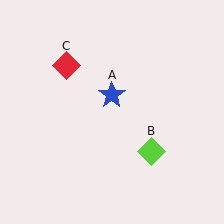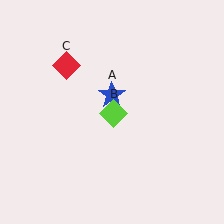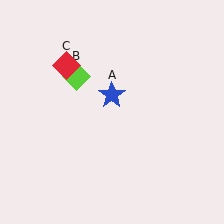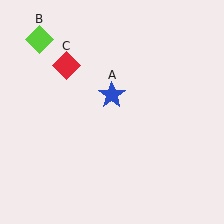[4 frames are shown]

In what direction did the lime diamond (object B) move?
The lime diamond (object B) moved up and to the left.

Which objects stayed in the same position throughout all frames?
Blue star (object A) and red diamond (object C) remained stationary.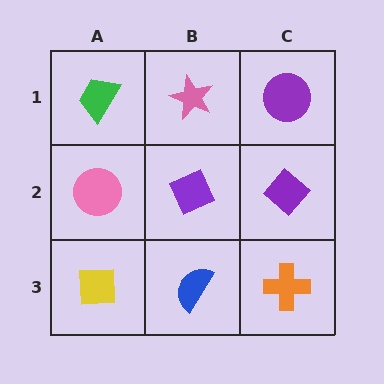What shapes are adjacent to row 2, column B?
A pink star (row 1, column B), a blue semicircle (row 3, column B), a pink circle (row 2, column A), a purple diamond (row 2, column C).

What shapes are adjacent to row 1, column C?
A purple diamond (row 2, column C), a pink star (row 1, column B).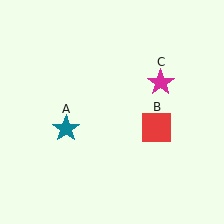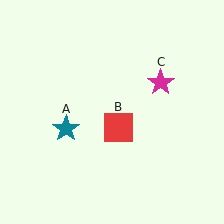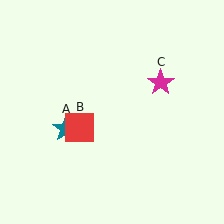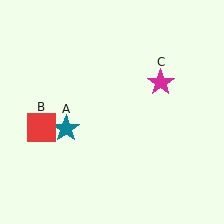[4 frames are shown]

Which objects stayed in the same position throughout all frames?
Teal star (object A) and magenta star (object C) remained stationary.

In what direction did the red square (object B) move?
The red square (object B) moved left.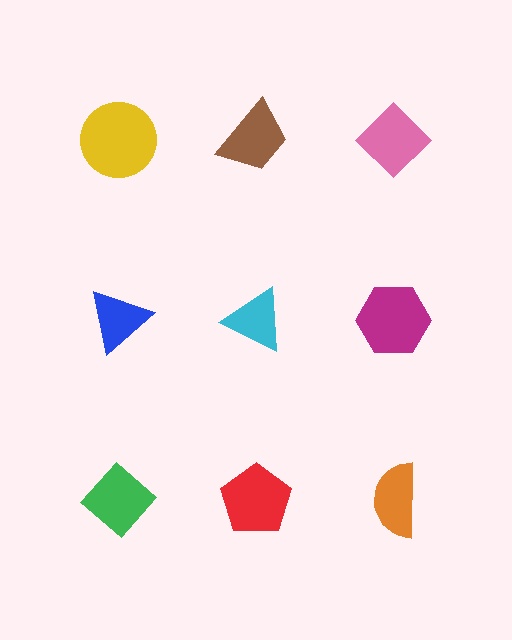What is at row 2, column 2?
A cyan triangle.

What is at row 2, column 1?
A blue triangle.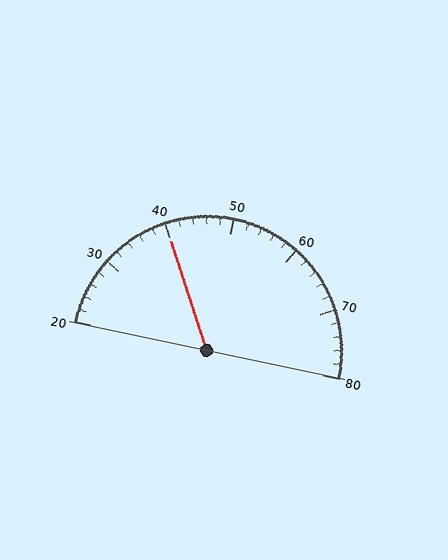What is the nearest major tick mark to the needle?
The nearest major tick mark is 40.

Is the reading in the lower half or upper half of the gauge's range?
The reading is in the lower half of the range (20 to 80).